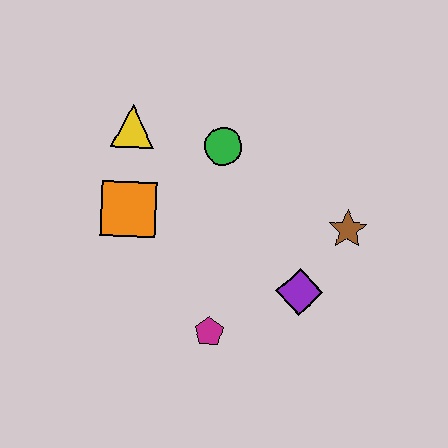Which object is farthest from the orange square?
The brown star is farthest from the orange square.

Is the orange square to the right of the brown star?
No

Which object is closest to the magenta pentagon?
The purple diamond is closest to the magenta pentagon.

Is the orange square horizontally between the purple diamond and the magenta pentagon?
No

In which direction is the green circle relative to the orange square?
The green circle is to the right of the orange square.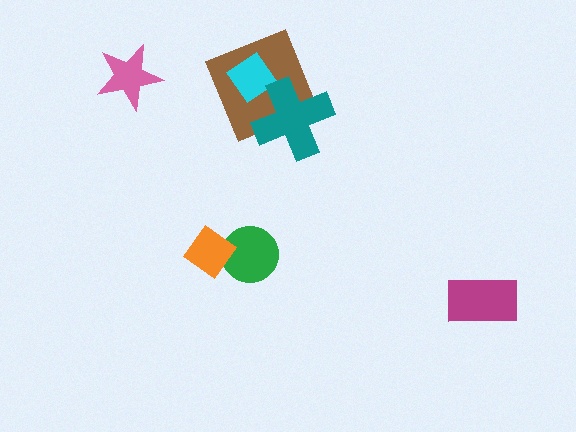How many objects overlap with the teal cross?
2 objects overlap with the teal cross.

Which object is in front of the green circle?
The orange diamond is in front of the green circle.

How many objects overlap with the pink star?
0 objects overlap with the pink star.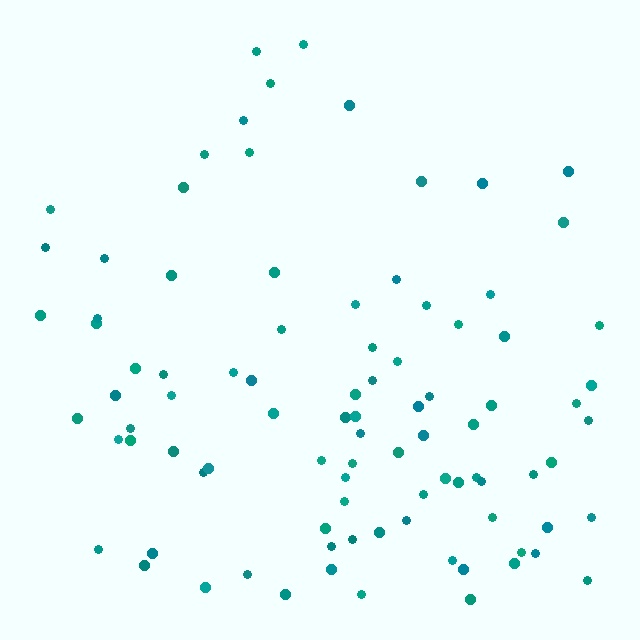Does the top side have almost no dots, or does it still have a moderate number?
Still a moderate number, just noticeably fewer than the bottom.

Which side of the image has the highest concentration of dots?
The bottom.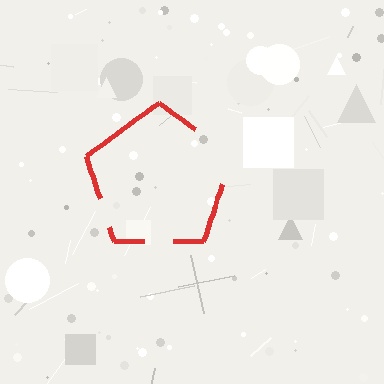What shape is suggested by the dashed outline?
The dashed outline suggests a pentagon.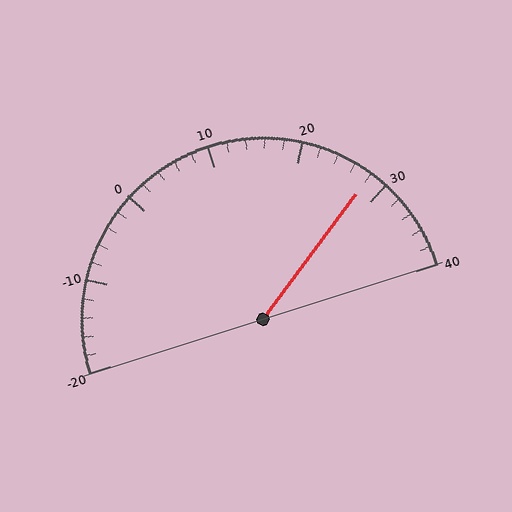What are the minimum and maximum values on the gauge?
The gauge ranges from -20 to 40.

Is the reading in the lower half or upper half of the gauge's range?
The reading is in the upper half of the range (-20 to 40).